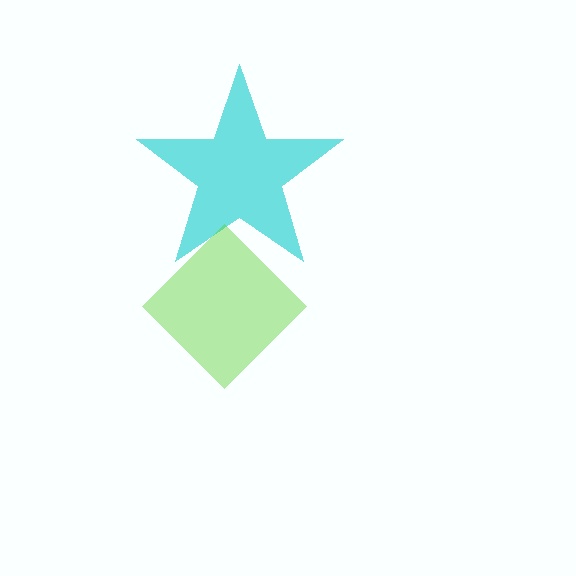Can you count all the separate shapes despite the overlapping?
Yes, there are 2 separate shapes.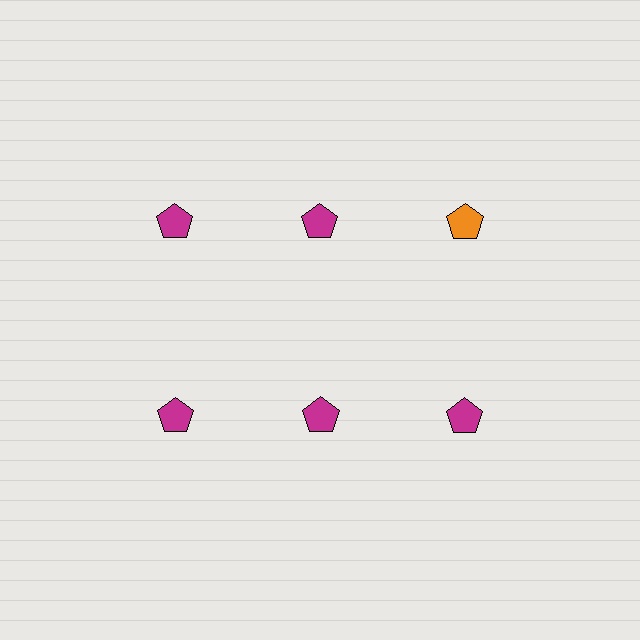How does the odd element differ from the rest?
It has a different color: orange instead of magenta.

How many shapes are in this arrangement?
There are 6 shapes arranged in a grid pattern.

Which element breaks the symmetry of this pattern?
The orange pentagon in the top row, center column breaks the symmetry. All other shapes are magenta pentagons.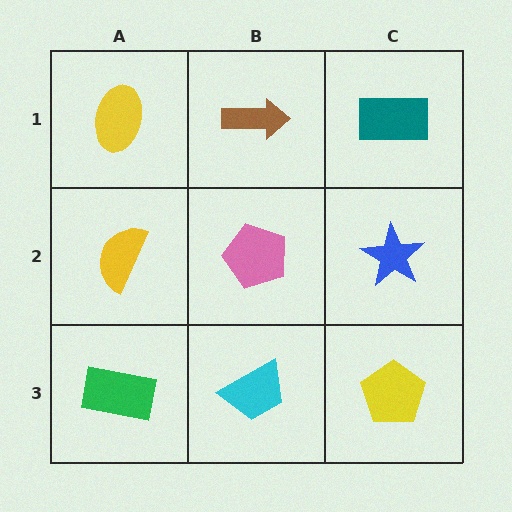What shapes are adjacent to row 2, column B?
A brown arrow (row 1, column B), a cyan trapezoid (row 3, column B), a yellow semicircle (row 2, column A), a blue star (row 2, column C).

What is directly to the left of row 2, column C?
A pink pentagon.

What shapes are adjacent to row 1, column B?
A pink pentagon (row 2, column B), a yellow ellipse (row 1, column A), a teal rectangle (row 1, column C).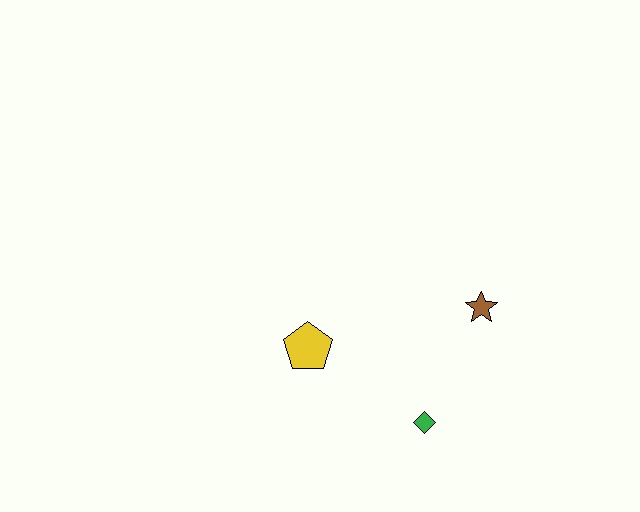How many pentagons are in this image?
There is 1 pentagon.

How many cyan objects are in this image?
There are no cyan objects.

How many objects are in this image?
There are 3 objects.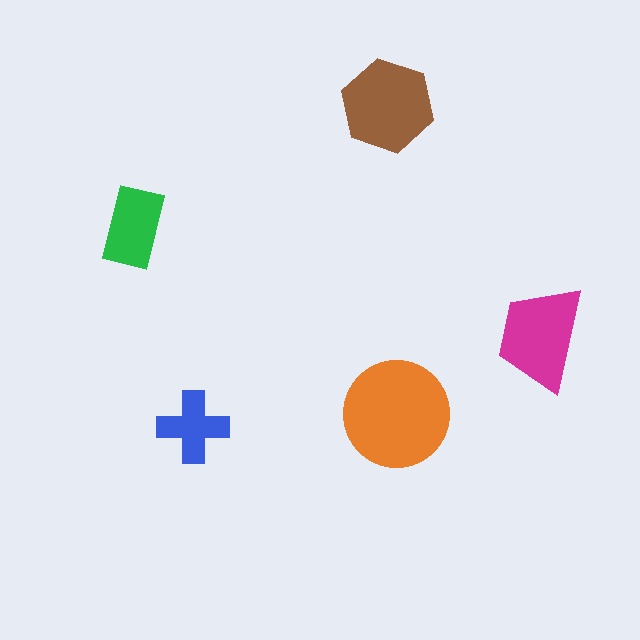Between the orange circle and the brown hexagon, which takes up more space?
The orange circle.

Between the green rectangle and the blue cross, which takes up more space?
The green rectangle.